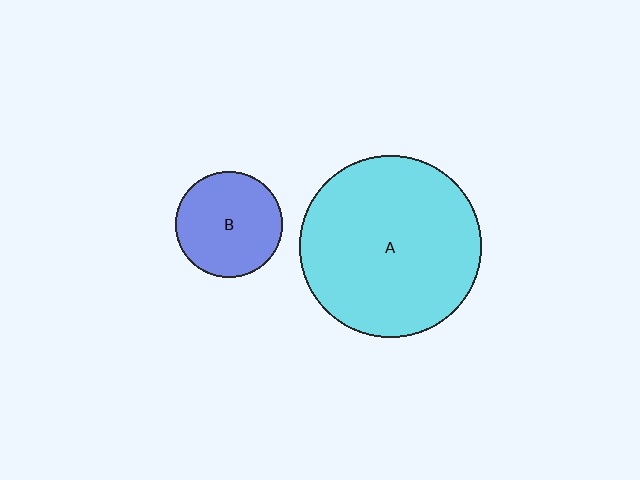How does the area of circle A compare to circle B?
Approximately 2.9 times.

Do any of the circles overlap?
No, none of the circles overlap.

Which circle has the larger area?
Circle A (cyan).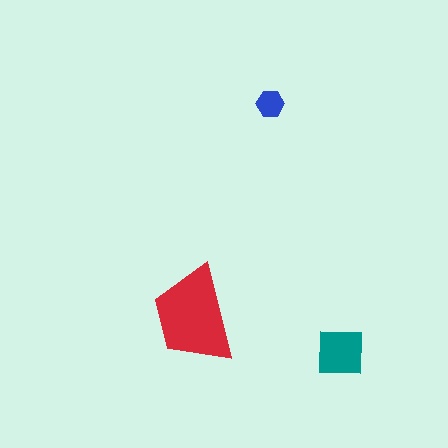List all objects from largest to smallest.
The red trapezoid, the teal square, the blue hexagon.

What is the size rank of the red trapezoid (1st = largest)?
1st.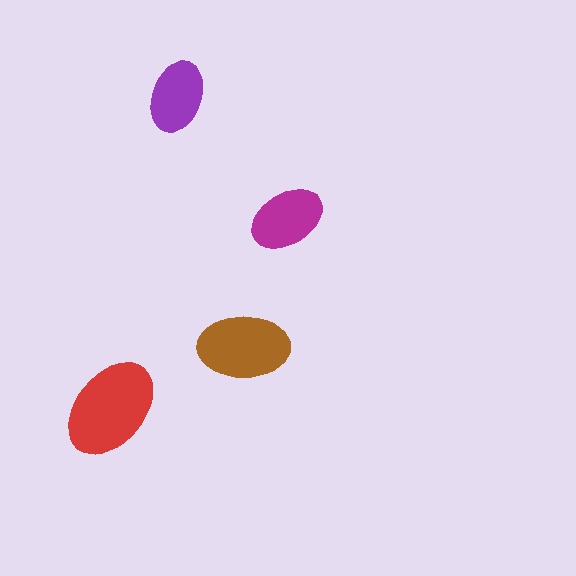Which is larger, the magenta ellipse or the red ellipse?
The red one.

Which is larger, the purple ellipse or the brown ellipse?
The brown one.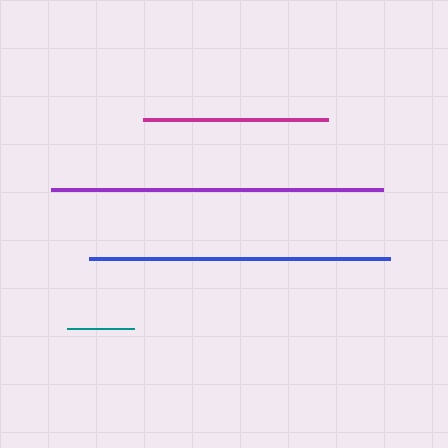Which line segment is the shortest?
The teal line is the shortest at approximately 67 pixels.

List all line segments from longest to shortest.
From longest to shortest: purple, blue, magenta, teal.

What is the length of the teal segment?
The teal segment is approximately 67 pixels long.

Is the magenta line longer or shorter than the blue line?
The blue line is longer than the magenta line.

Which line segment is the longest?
The purple line is the longest at approximately 333 pixels.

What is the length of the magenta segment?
The magenta segment is approximately 185 pixels long.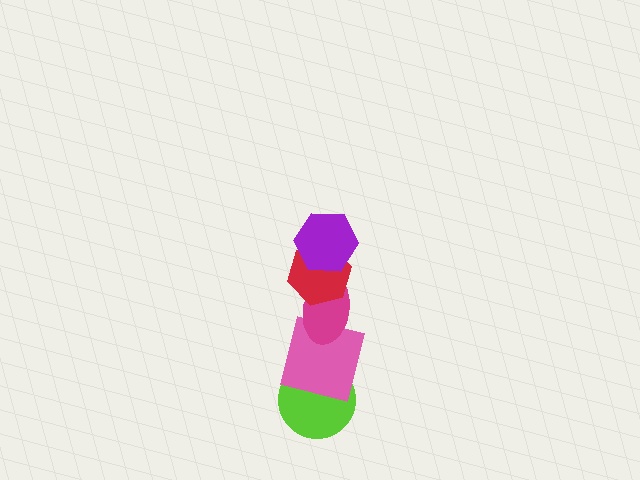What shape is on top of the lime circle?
The pink square is on top of the lime circle.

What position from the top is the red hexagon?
The red hexagon is 2nd from the top.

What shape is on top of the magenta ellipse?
The red hexagon is on top of the magenta ellipse.